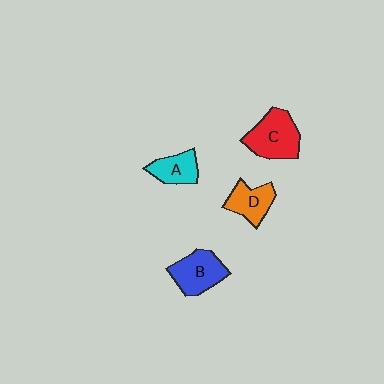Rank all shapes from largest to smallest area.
From largest to smallest: C (red), B (blue), D (orange), A (cyan).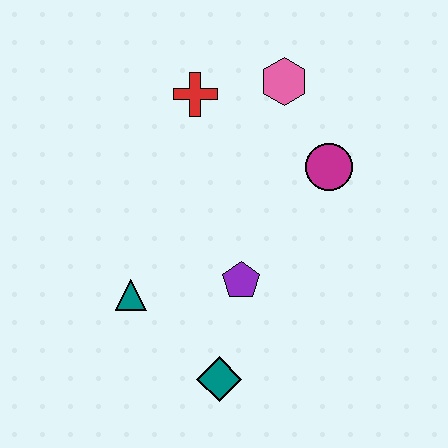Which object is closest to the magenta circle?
The pink hexagon is closest to the magenta circle.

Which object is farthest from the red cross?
The teal diamond is farthest from the red cross.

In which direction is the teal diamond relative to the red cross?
The teal diamond is below the red cross.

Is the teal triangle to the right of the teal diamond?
No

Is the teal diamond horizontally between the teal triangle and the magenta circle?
Yes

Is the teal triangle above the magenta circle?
No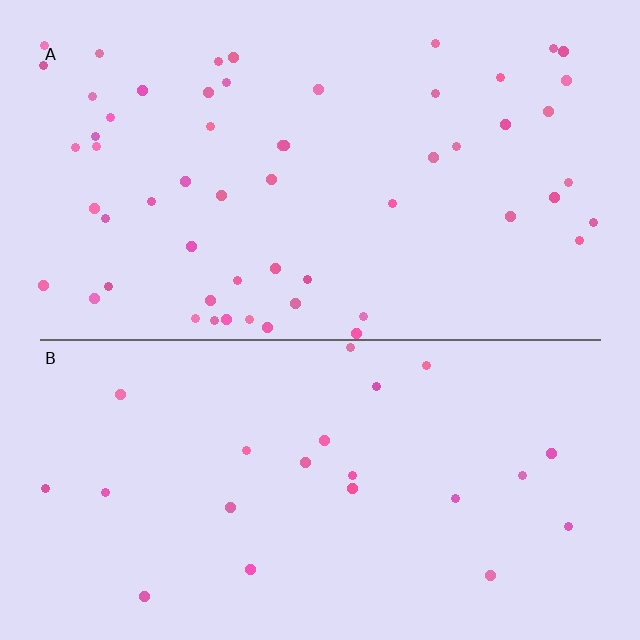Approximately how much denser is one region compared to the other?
Approximately 2.5× — region A over region B.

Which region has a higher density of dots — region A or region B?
A (the top).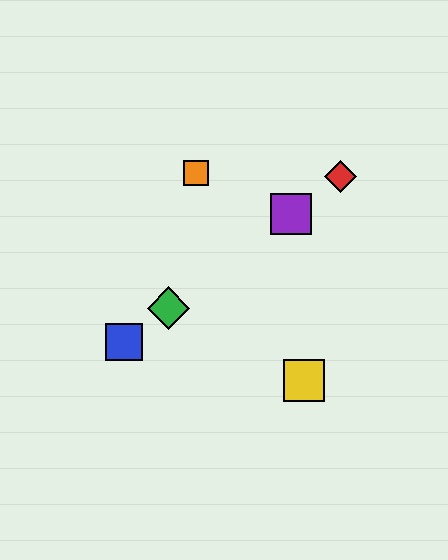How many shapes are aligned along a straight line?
4 shapes (the red diamond, the blue square, the green diamond, the purple square) are aligned along a straight line.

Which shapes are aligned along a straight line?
The red diamond, the blue square, the green diamond, the purple square are aligned along a straight line.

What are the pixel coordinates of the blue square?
The blue square is at (124, 342).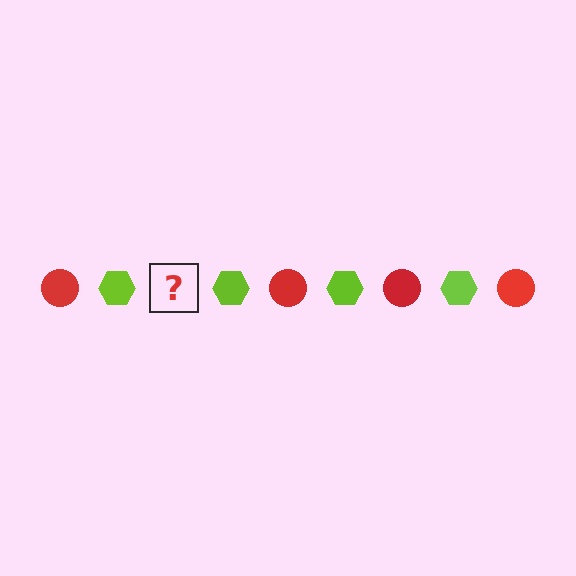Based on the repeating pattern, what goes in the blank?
The blank should be a red circle.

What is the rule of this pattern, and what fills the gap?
The rule is that the pattern alternates between red circle and lime hexagon. The gap should be filled with a red circle.